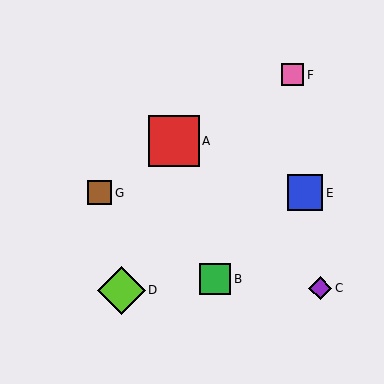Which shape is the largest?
The red square (labeled A) is the largest.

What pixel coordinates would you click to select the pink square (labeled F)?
Click at (293, 75) to select the pink square F.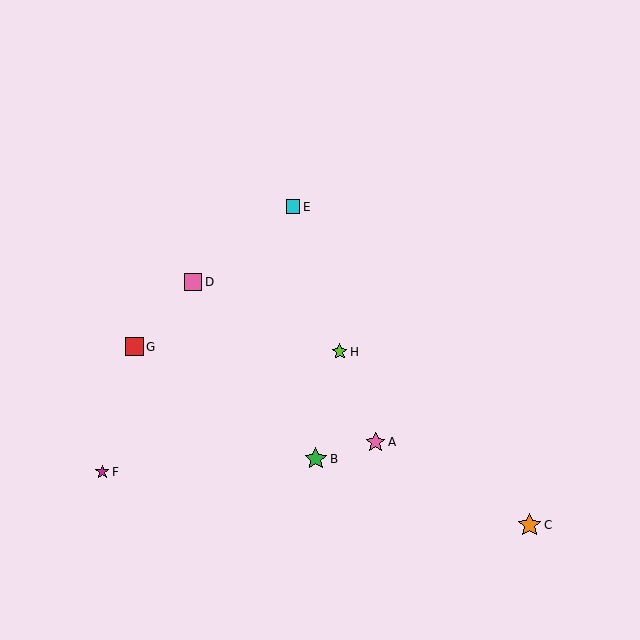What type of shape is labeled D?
Shape D is a pink square.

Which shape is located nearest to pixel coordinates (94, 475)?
The magenta star (labeled F) at (102, 472) is nearest to that location.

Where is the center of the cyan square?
The center of the cyan square is at (293, 207).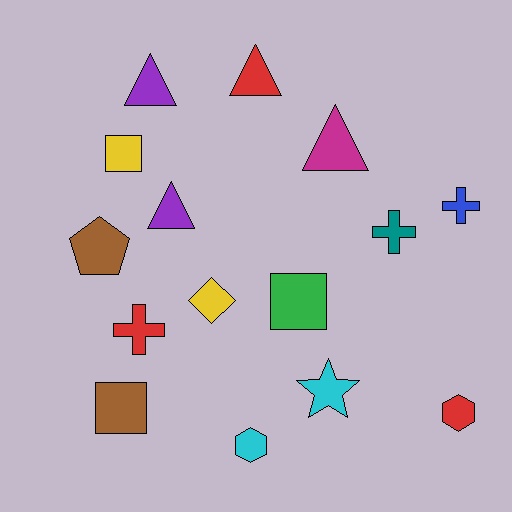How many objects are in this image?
There are 15 objects.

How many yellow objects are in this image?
There are 2 yellow objects.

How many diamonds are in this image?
There is 1 diamond.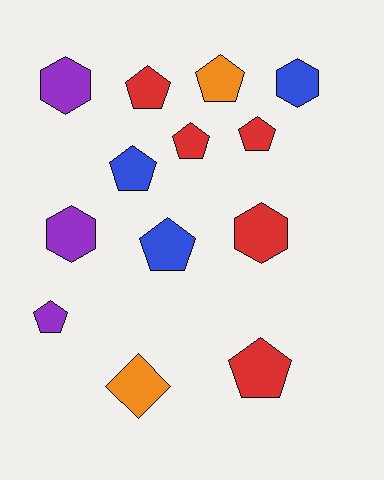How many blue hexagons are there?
There is 1 blue hexagon.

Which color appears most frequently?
Red, with 5 objects.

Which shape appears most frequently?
Pentagon, with 8 objects.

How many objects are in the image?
There are 13 objects.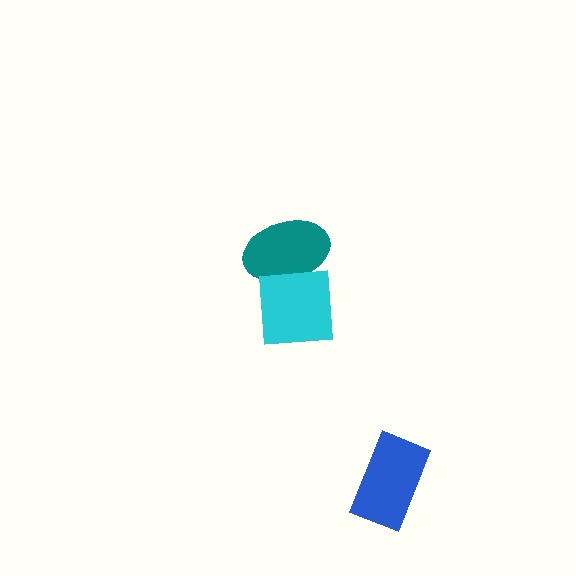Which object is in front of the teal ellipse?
The cyan square is in front of the teal ellipse.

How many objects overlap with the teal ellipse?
1 object overlaps with the teal ellipse.